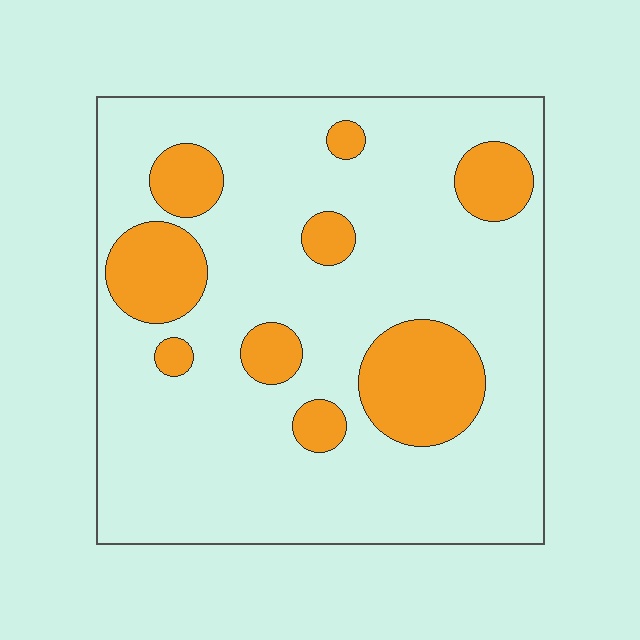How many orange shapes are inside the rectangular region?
9.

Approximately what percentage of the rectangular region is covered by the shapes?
Approximately 20%.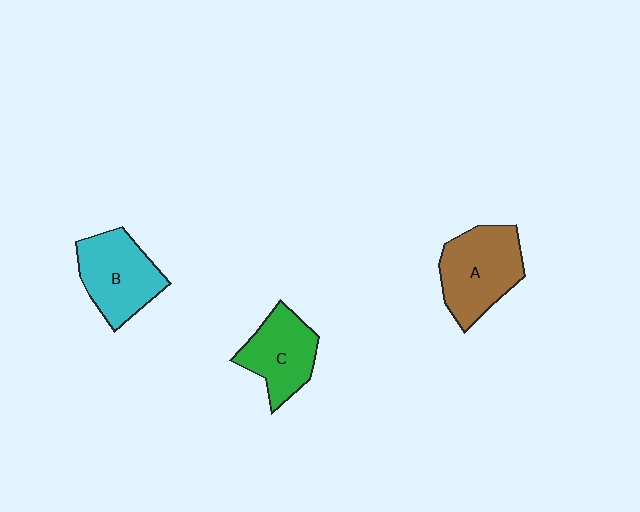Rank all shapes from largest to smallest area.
From largest to smallest: A (brown), B (cyan), C (green).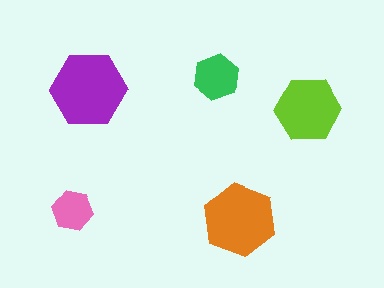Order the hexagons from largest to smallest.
the purple one, the orange one, the lime one, the green one, the pink one.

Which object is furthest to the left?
The pink hexagon is leftmost.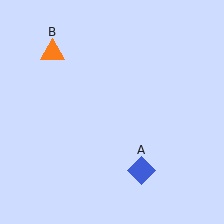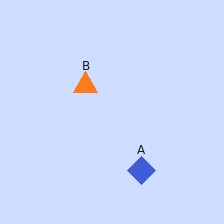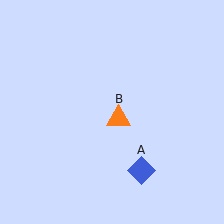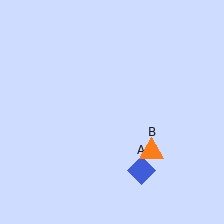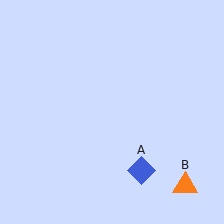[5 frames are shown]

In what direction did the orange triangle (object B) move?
The orange triangle (object B) moved down and to the right.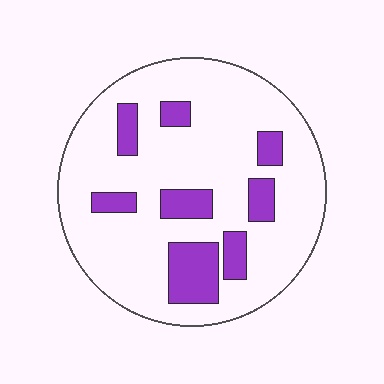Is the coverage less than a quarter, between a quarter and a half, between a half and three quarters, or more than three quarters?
Less than a quarter.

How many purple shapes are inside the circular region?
8.